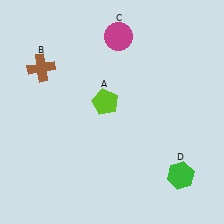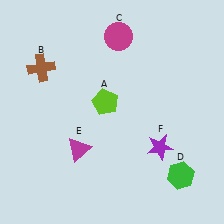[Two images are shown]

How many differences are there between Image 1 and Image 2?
There are 2 differences between the two images.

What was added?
A magenta triangle (E), a purple star (F) were added in Image 2.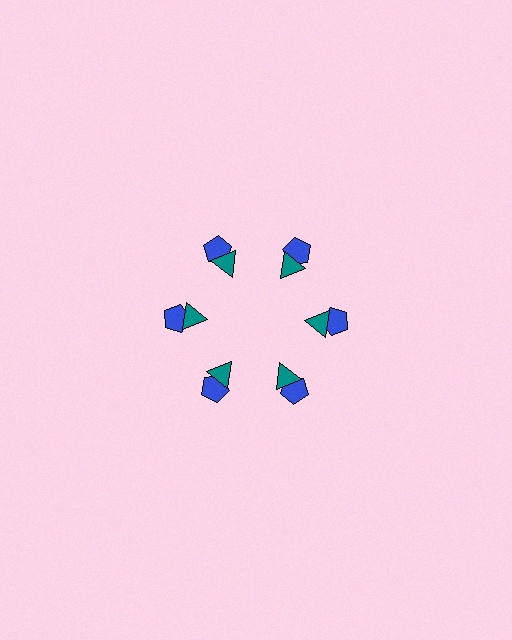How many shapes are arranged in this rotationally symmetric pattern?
There are 12 shapes, arranged in 6 groups of 2.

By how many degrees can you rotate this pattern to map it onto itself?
The pattern maps onto itself every 60 degrees of rotation.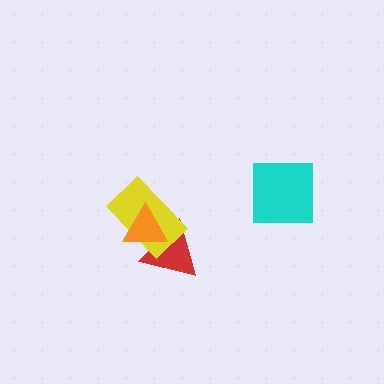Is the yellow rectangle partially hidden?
Yes, it is partially covered by another shape.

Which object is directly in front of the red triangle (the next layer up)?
The yellow rectangle is directly in front of the red triangle.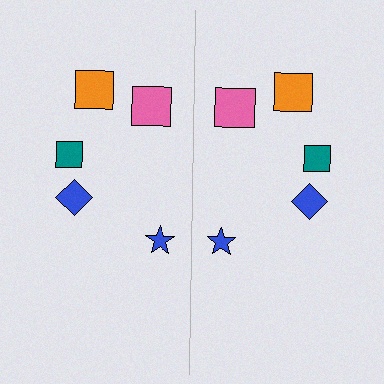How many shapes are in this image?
There are 10 shapes in this image.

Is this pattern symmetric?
Yes, this pattern has bilateral (reflection) symmetry.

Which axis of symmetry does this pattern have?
The pattern has a vertical axis of symmetry running through the center of the image.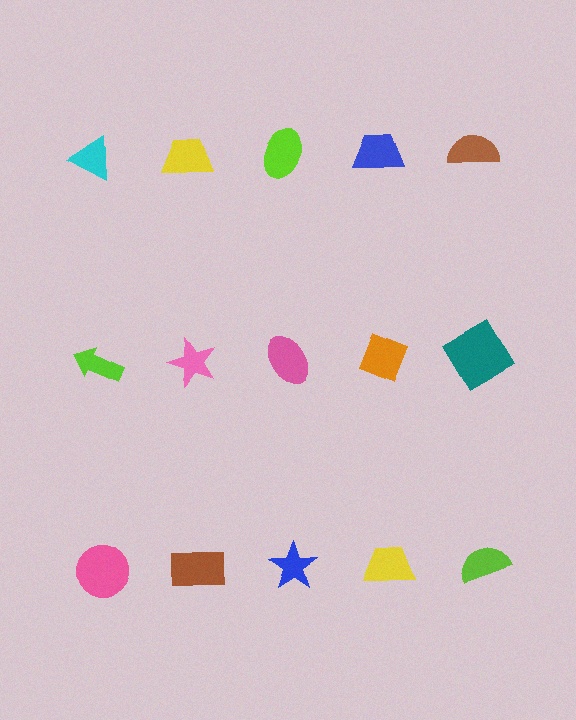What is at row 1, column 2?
A yellow trapezoid.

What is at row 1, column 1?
A cyan triangle.